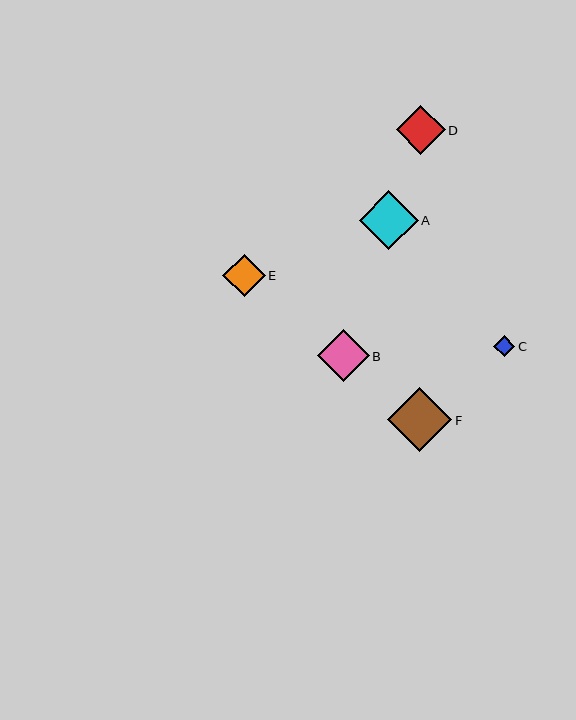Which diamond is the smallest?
Diamond C is the smallest with a size of approximately 21 pixels.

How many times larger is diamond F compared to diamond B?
Diamond F is approximately 1.2 times the size of diamond B.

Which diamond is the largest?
Diamond F is the largest with a size of approximately 64 pixels.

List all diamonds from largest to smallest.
From largest to smallest: F, A, B, D, E, C.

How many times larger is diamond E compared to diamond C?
Diamond E is approximately 2.0 times the size of diamond C.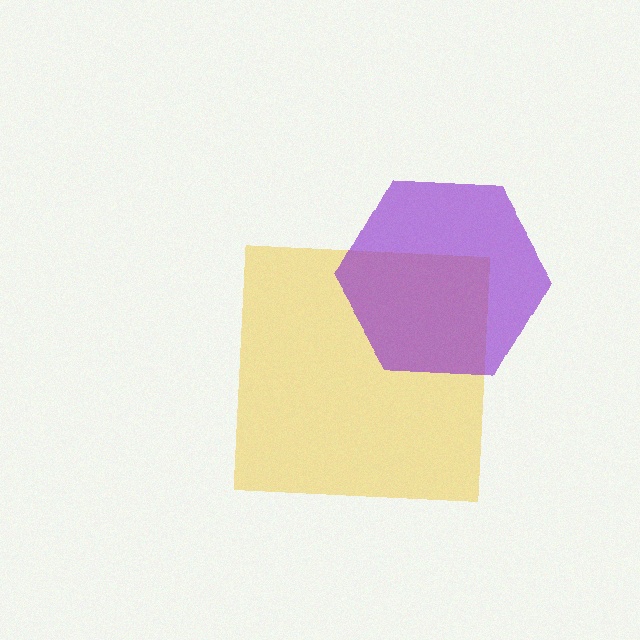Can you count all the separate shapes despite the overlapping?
Yes, there are 2 separate shapes.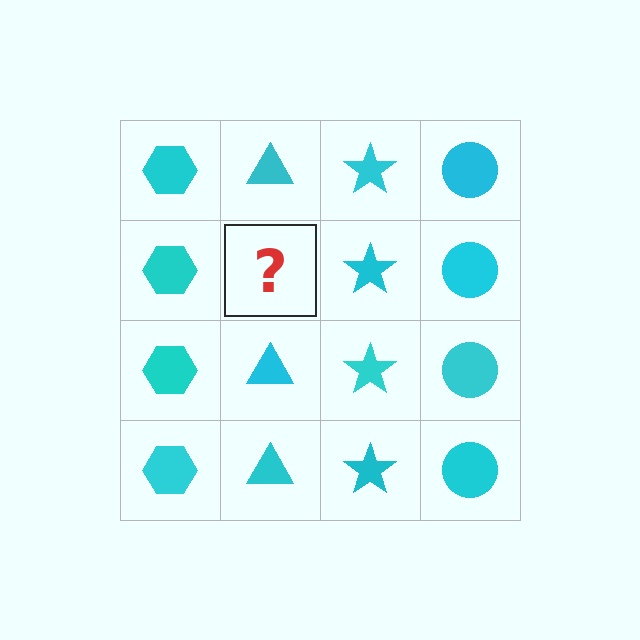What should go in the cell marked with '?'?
The missing cell should contain a cyan triangle.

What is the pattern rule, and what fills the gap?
The rule is that each column has a consistent shape. The gap should be filled with a cyan triangle.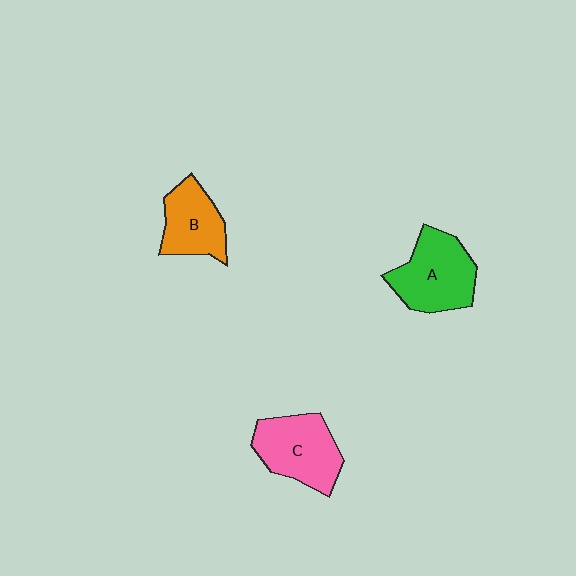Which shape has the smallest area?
Shape B (orange).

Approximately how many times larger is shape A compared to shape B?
Approximately 1.3 times.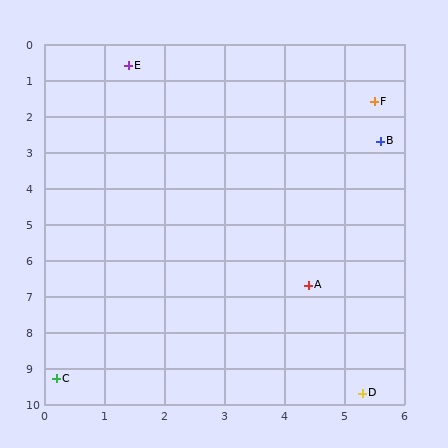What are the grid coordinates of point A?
Point A is at approximately (4.4, 6.7).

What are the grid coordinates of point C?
Point C is at approximately (0.2, 9.3).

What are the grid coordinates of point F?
Point F is at approximately (5.5, 1.6).